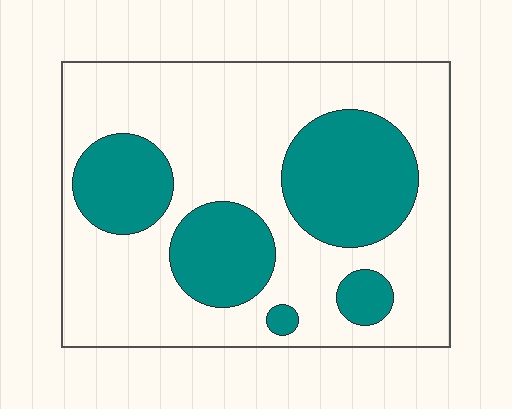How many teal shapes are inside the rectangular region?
5.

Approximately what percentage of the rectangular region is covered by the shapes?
Approximately 30%.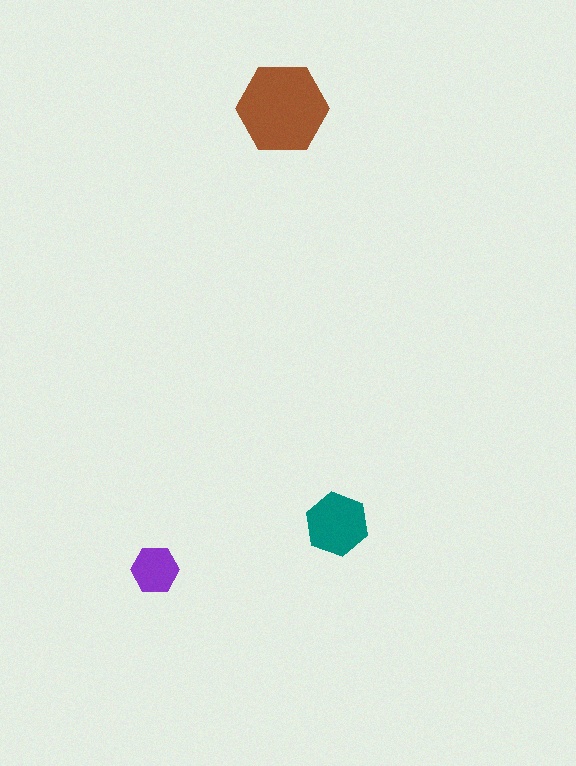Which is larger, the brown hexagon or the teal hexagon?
The brown one.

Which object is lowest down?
The purple hexagon is bottommost.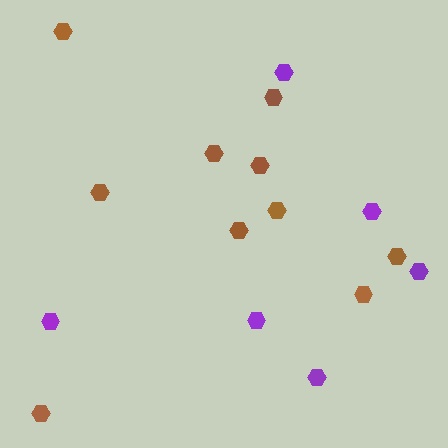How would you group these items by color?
There are 2 groups: one group of brown hexagons (10) and one group of purple hexagons (6).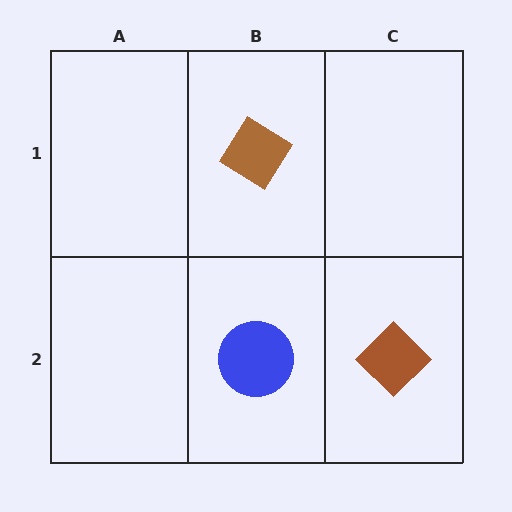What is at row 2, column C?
A brown diamond.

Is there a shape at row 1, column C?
No, that cell is empty.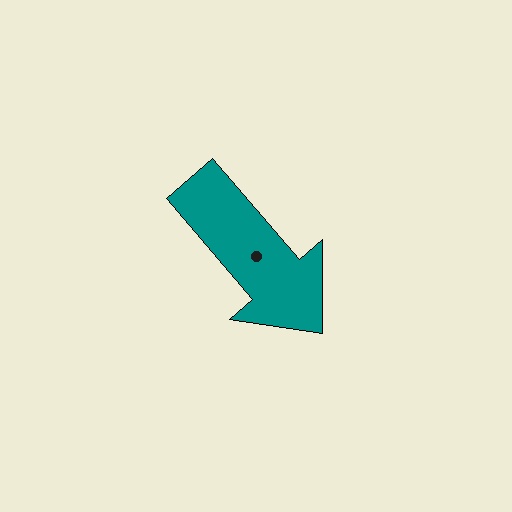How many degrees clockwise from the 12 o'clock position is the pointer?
Approximately 139 degrees.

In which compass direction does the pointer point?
Southeast.